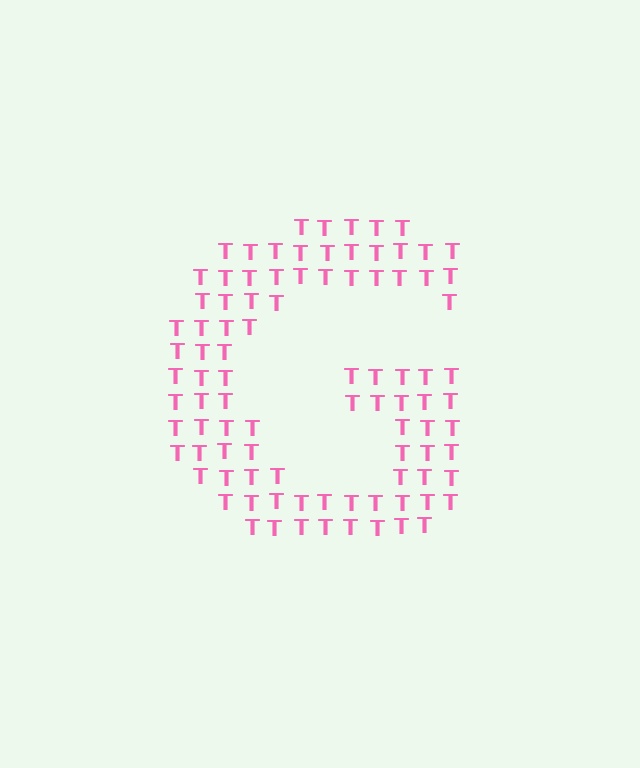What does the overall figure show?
The overall figure shows the letter G.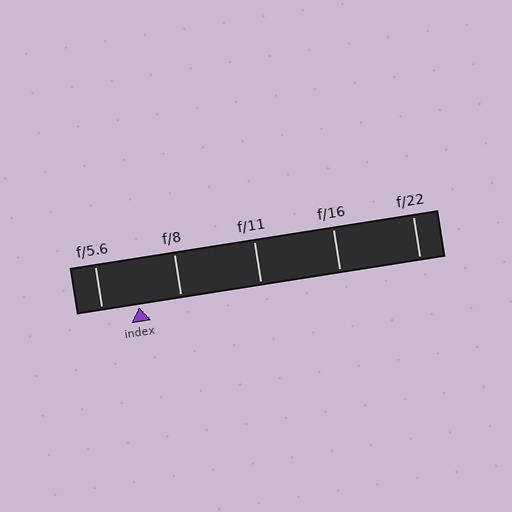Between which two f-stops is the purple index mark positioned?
The index mark is between f/5.6 and f/8.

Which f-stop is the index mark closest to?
The index mark is closest to f/5.6.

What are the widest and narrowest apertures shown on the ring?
The widest aperture shown is f/5.6 and the narrowest is f/22.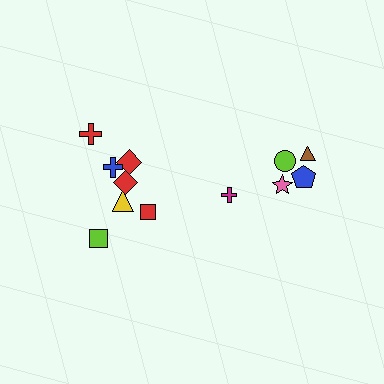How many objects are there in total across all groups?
There are 12 objects.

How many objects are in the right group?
There are 5 objects.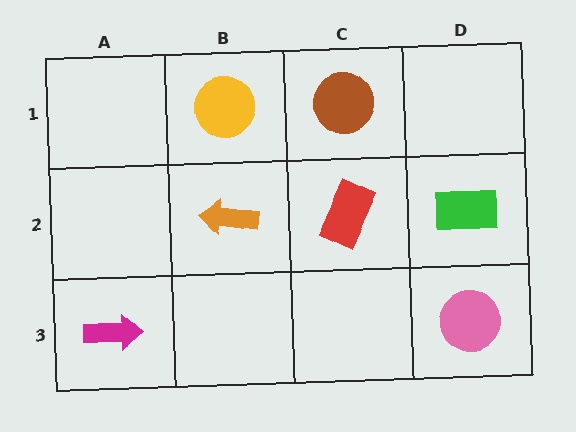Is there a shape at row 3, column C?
No, that cell is empty.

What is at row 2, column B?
An orange arrow.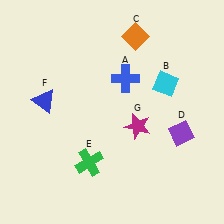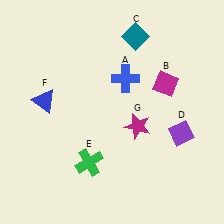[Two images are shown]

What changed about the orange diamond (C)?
In Image 1, C is orange. In Image 2, it changed to teal.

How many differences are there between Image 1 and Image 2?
There are 2 differences between the two images.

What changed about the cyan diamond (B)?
In Image 1, B is cyan. In Image 2, it changed to magenta.